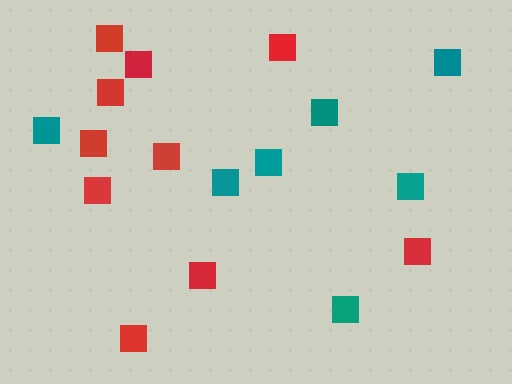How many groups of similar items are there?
There are 2 groups: one group of red squares (10) and one group of teal squares (7).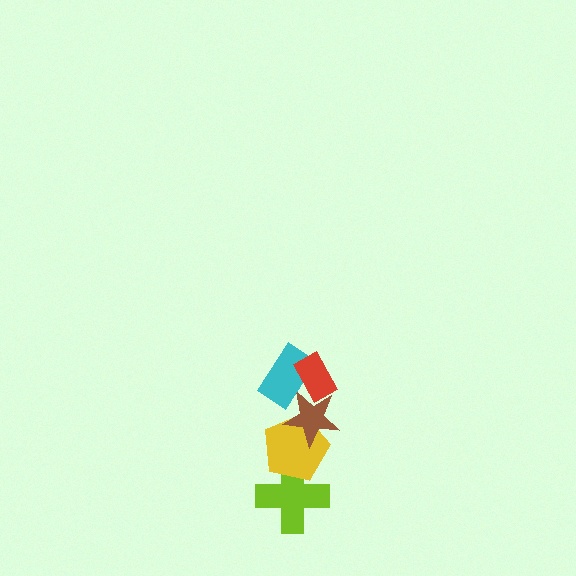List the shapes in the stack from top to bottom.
From top to bottom: the red rectangle, the cyan rectangle, the brown star, the yellow pentagon, the lime cross.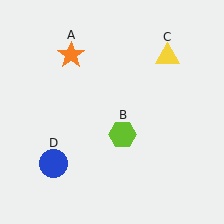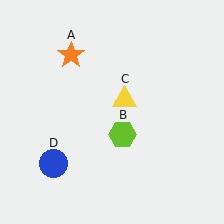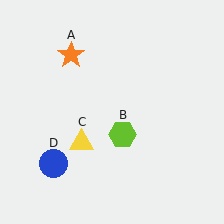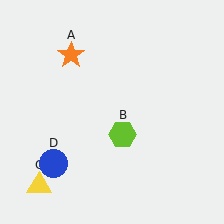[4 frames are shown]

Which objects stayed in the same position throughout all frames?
Orange star (object A) and lime hexagon (object B) and blue circle (object D) remained stationary.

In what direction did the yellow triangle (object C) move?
The yellow triangle (object C) moved down and to the left.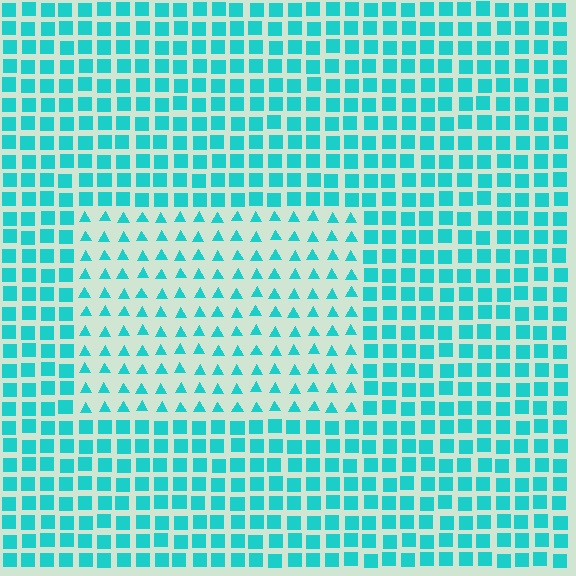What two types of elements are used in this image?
The image uses triangles inside the rectangle region and squares outside it.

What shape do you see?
I see a rectangle.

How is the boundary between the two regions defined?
The boundary is defined by a change in element shape: triangles inside vs. squares outside. All elements share the same color and spacing.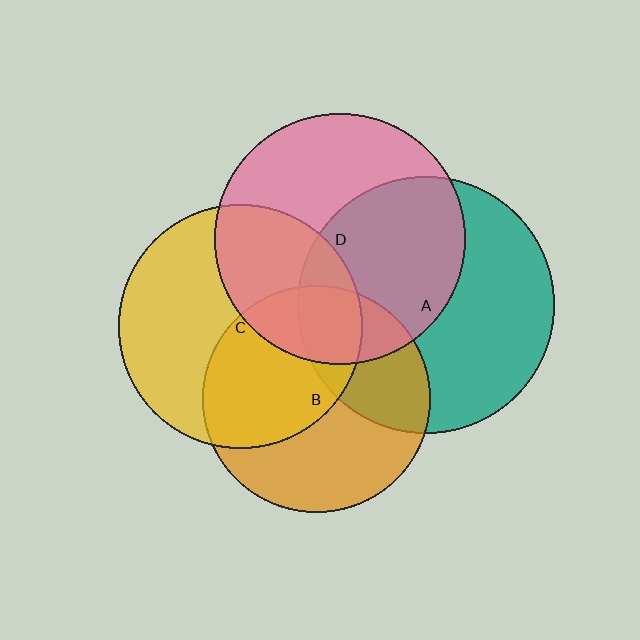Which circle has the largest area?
Circle A (teal).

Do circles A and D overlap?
Yes.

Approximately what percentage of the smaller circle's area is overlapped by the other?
Approximately 50%.